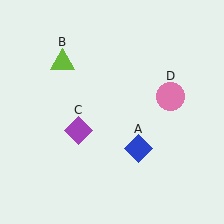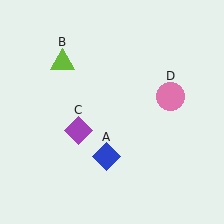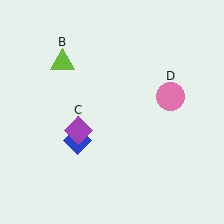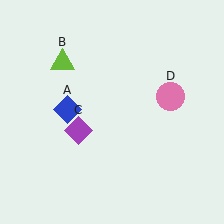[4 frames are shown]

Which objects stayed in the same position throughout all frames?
Lime triangle (object B) and purple diamond (object C) and pink circle (object D) remained stationary.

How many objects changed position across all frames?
1 object changed position: blue diamond (object A).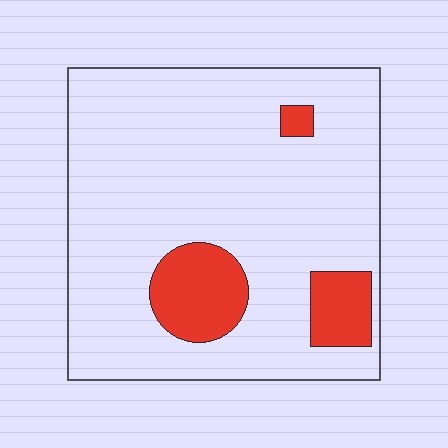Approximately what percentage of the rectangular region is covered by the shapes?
Approximately 15%.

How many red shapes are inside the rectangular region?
3.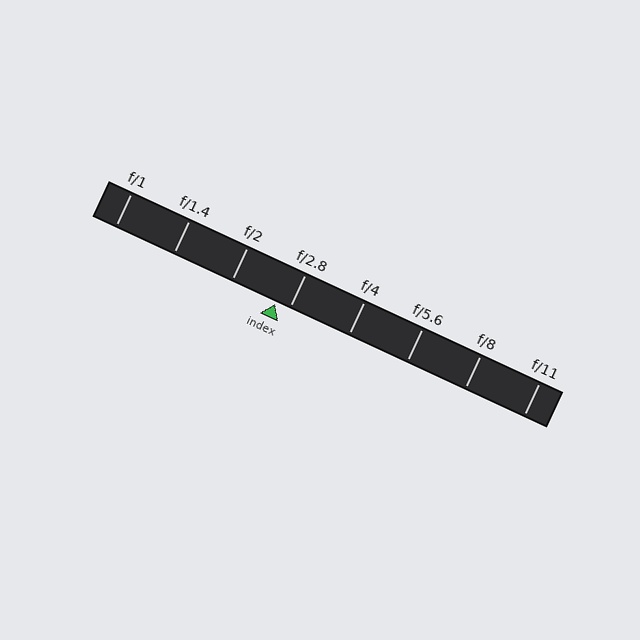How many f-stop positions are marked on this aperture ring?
There are 8 f-stop positions marked.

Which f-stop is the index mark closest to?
The index mark is closest to f/2.8.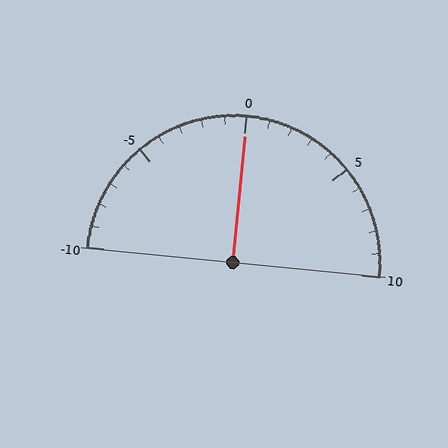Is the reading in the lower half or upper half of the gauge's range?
The reading is in the upper half of the range (-10 to 10).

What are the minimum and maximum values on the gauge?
The gauge ranges from -10 to 10.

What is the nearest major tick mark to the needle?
The nearest major tick mark is 0.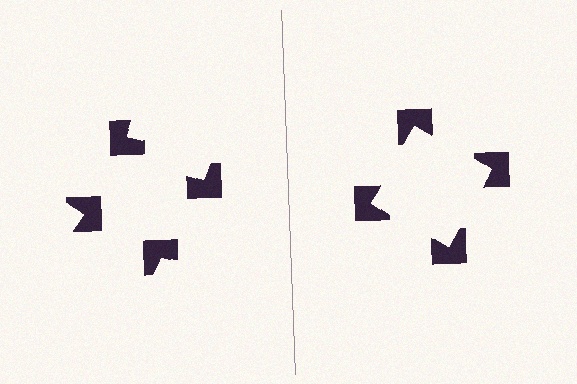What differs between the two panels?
The notched squares are positioned identically on both sides; only the wedge orientations differ. On the right they align to a square; on the left they are misaligned.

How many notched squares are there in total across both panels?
8 — 4 on each side.